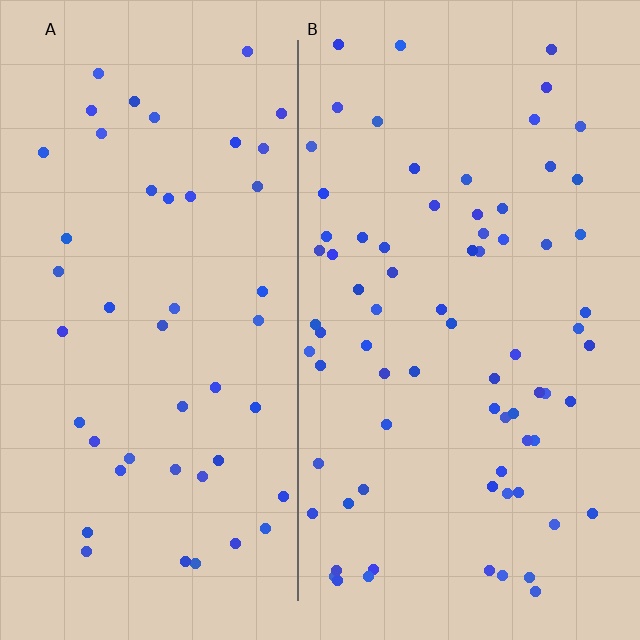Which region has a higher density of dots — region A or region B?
B (the right).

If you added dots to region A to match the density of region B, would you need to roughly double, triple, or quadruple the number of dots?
Approximately double.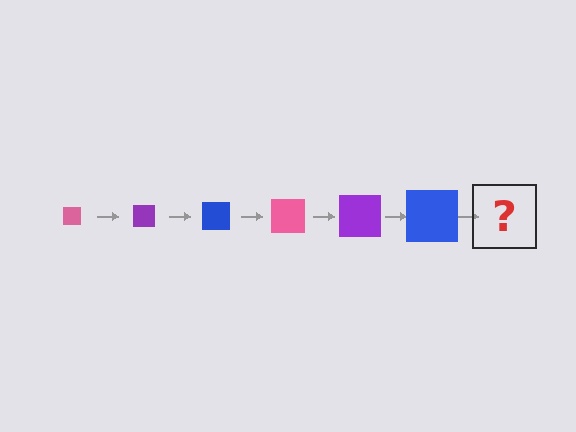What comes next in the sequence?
The next element should be a pink square, larger than the previous one.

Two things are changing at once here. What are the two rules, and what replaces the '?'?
The two rules are that the square grows larger each step and the color cycles through pink, purple, and blue. The '?' should be a pink square, larger than the previous one.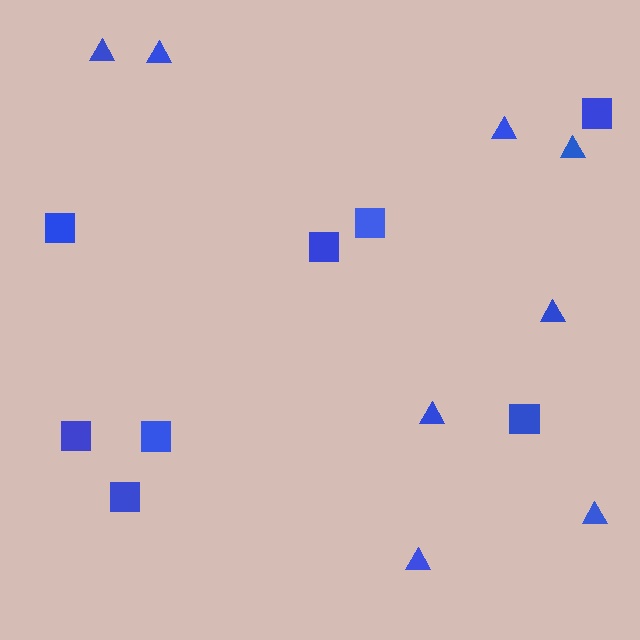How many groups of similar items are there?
There are 2 groups: one group of squares (8) and one group of triangles (8).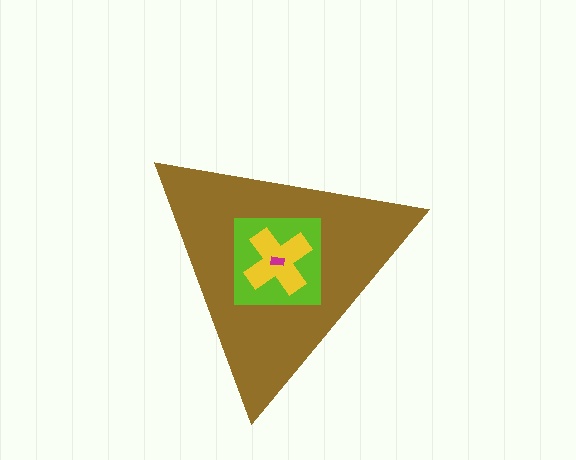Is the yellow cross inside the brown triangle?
Yes.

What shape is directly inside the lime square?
The yellow cross.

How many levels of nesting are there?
4.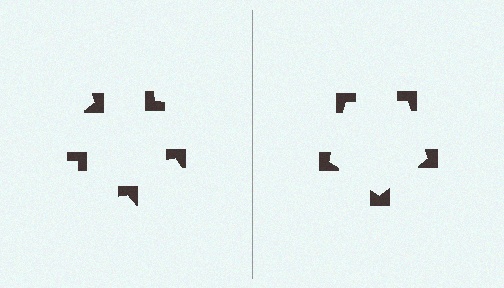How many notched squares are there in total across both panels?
10 — 5 on each side.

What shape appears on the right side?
An illusory pentagon.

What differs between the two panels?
The notched squares are positioned identically on both sides; only the wedge orientations differ. On the right they align to a pentagon; on the left they are misaligned.